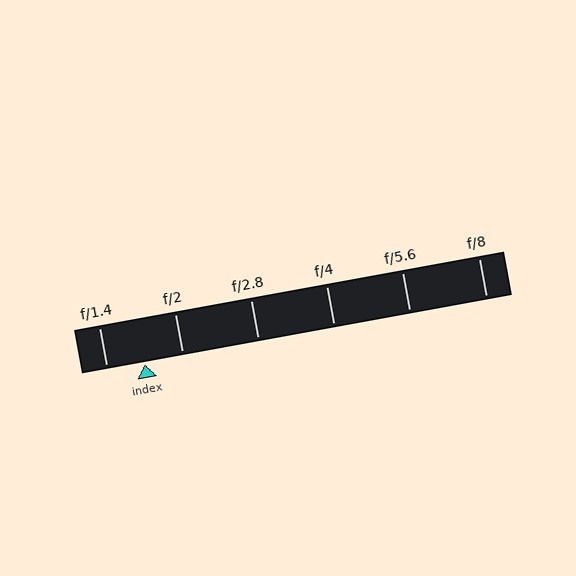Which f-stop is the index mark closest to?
The index mark is closest to f/2.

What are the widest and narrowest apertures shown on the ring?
The widest aperture shown is f/1.4 and the narrowest is f/8.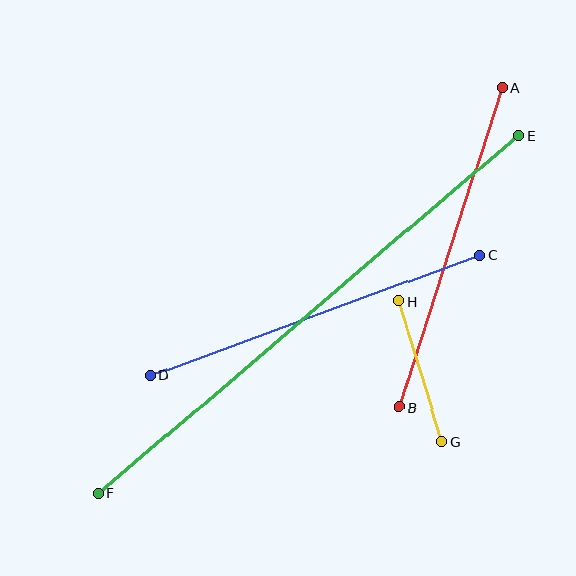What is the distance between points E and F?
The distance is approximately 552 pixels.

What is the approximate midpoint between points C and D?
The midpoint is at approximately (315, 316) pixels.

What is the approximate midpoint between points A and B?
The midpoint is at approximately (451, 247) pixels.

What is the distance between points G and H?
The distance is approximately 147 pixels.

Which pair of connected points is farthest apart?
Points E and F are farthest apart.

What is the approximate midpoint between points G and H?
The midpoint is at approximately (420, 371) pixels.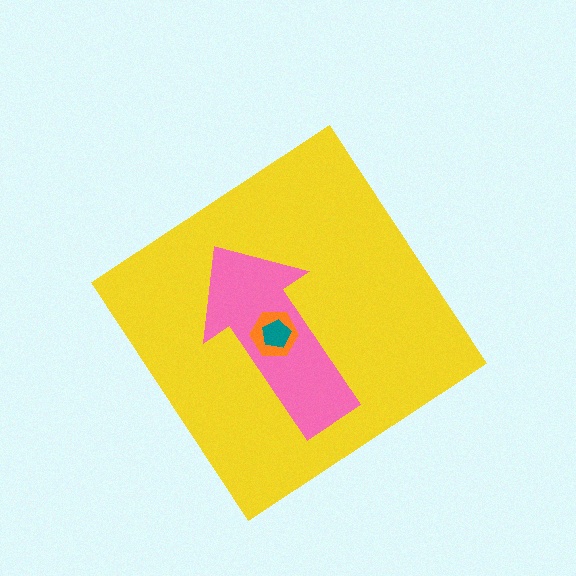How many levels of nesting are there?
4.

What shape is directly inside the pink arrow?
The orange hexagon.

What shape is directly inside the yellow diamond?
The pink arrow.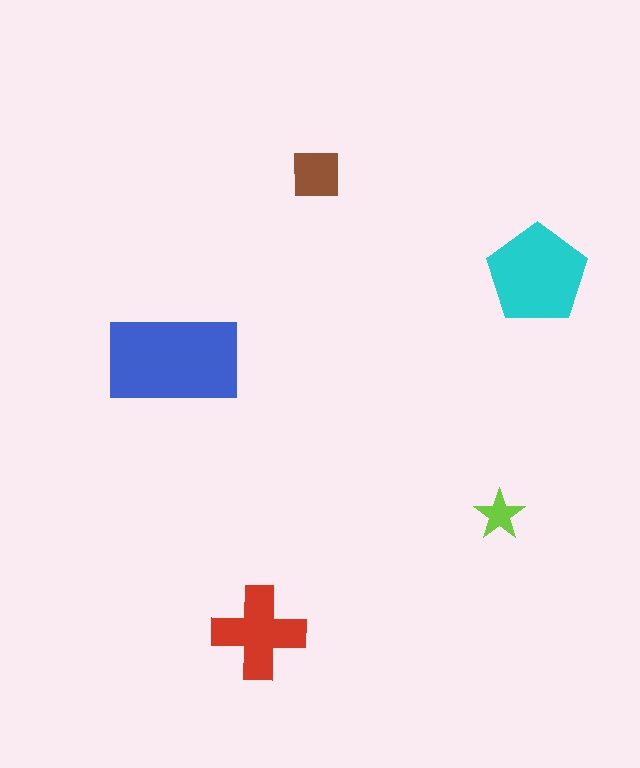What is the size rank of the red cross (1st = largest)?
3rd.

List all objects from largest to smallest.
The blue rectangle, the cyan pentagon, the red cross, the brown square, the lime star.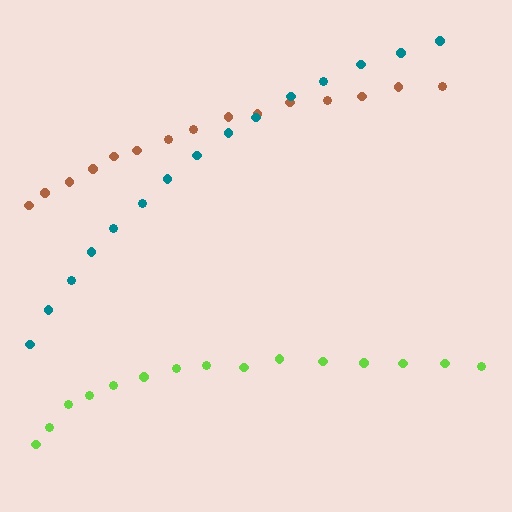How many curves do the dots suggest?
There are 3 distinct paths.